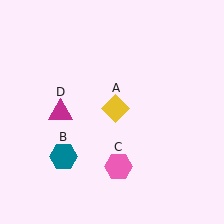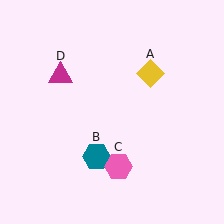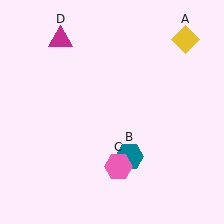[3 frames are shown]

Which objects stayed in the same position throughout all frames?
Pink hexagon (object C) remained stationary.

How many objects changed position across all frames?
3 objects changed position: yellow diamond (object A), teal hexagon (object B), magenta triangle (object D).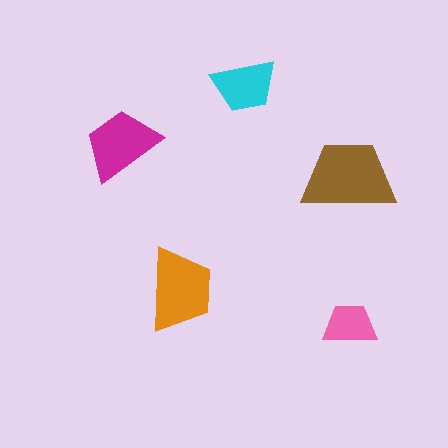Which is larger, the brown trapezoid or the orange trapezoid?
The brown one.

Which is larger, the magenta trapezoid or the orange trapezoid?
The orange one.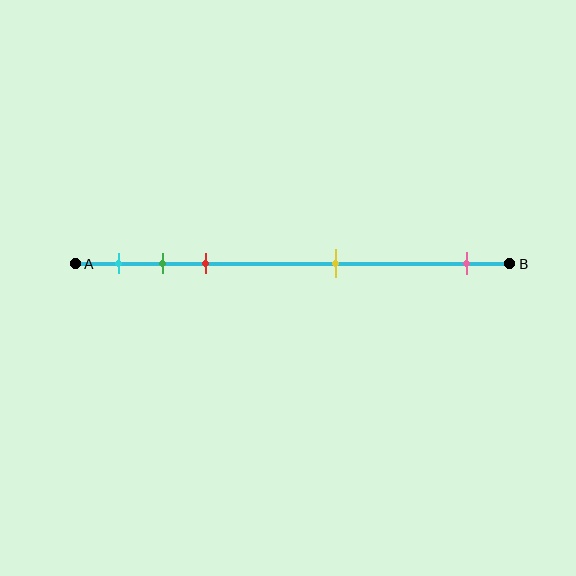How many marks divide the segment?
There are 5 marks dividing the segment.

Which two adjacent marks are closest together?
The green and red marks are the closest adjacent pair.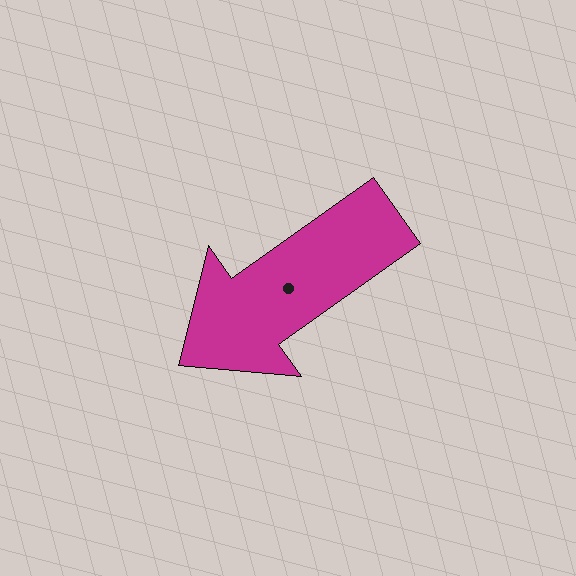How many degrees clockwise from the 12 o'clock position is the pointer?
Approximately 235 degrees.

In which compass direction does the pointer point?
Southwest.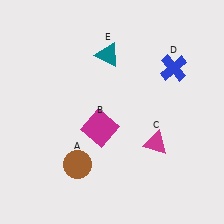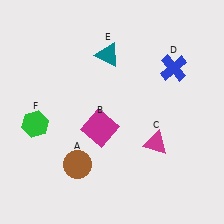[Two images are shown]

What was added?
A green hexagon (F) was added in Image 2.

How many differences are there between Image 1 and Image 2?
There is 1 difference between the two images.